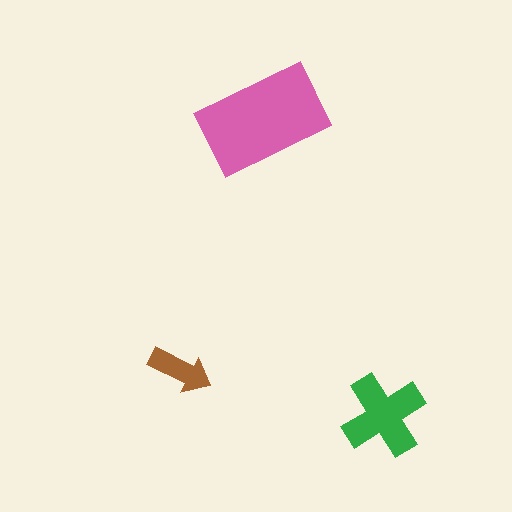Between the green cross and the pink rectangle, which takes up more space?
The pink rectangle.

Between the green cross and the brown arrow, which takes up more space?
The green cross.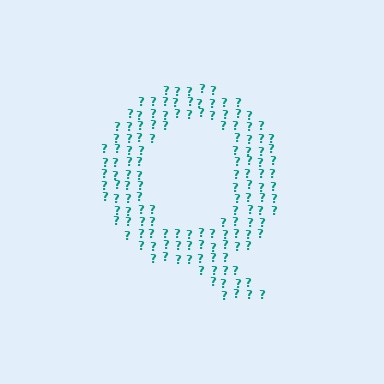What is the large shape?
The large shape is the letter Q.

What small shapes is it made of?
It is made of small question marks.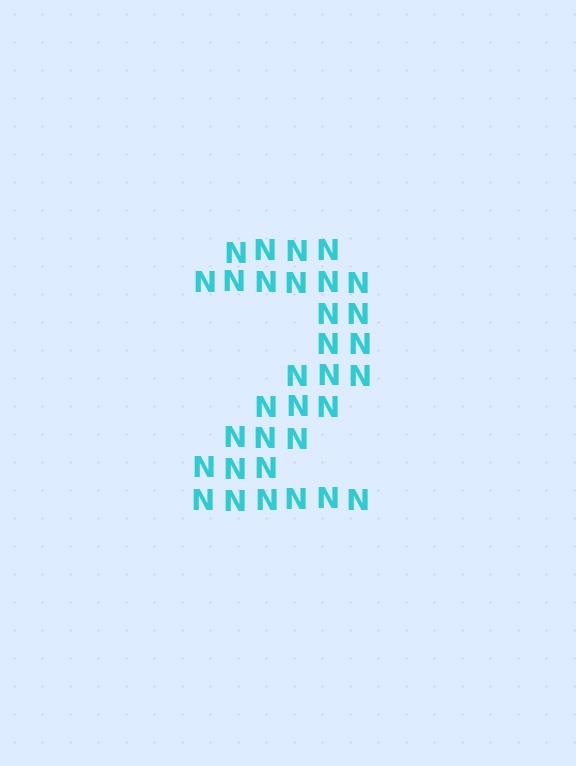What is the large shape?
The large shape is the digit 2.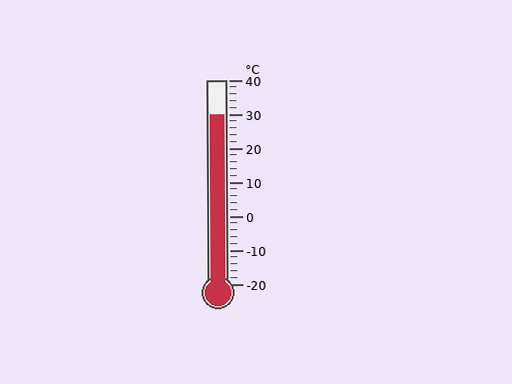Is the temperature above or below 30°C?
The temperature is at 30°C.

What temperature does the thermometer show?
The thermometer shows approximately 30°C.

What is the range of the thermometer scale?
The thermometer scale ranges from -20°C to 40°C.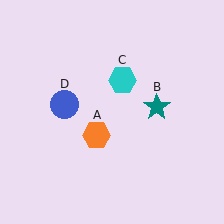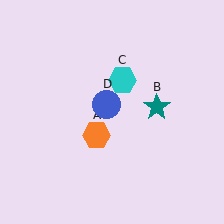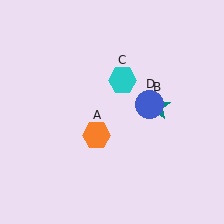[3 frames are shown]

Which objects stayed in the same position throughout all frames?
Orange hexagon (object A) and teal star (object B) and cyan hexagon (object C) remained stationary.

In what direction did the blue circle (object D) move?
The blue circle (object D) moved right.